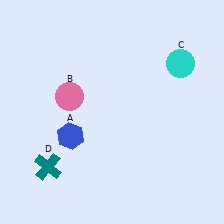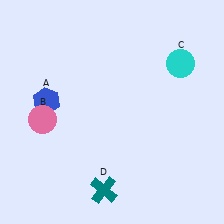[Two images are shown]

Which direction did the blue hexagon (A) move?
The blue hexagon (A) moved up.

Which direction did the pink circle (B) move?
The pink circle (B) moved left.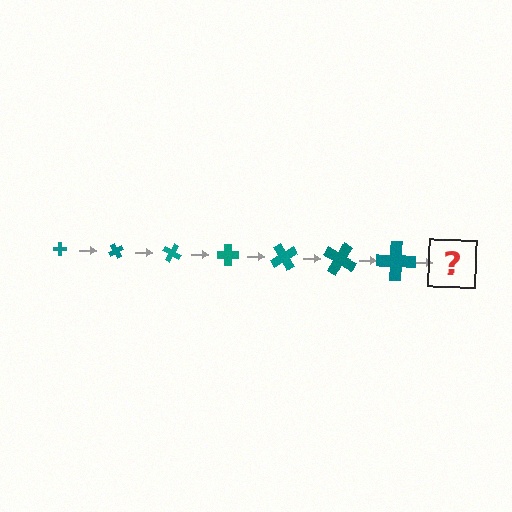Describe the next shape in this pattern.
It should be a cross, larger than the previous one and rotated 420 degrees from the start.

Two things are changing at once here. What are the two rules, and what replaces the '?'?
The two rules are that the cross grows larger each step and it rotates 60 degrees each step. The '?' should be a cross, larger than the previous one and rotated 420 degrees from the start.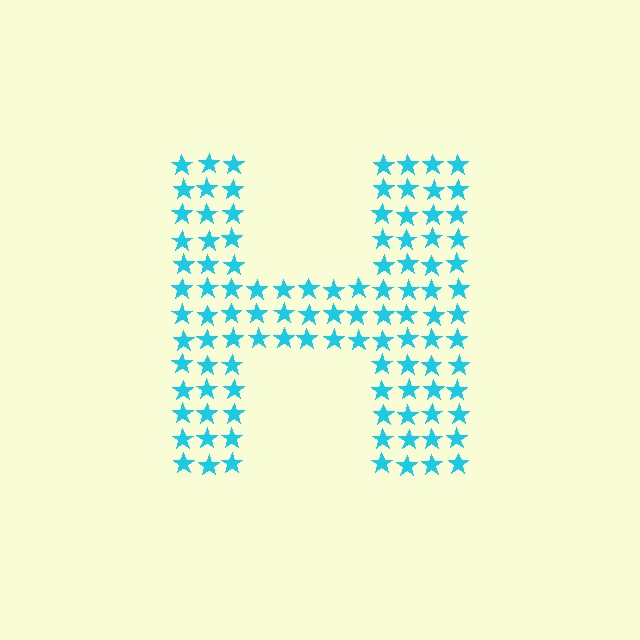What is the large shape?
The large shape is the letter H.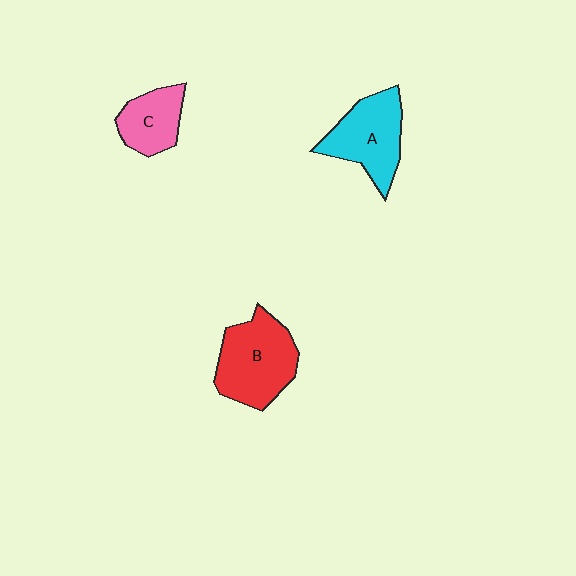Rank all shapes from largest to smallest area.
From largest to smallest: B (red), A (cyan), C (pink).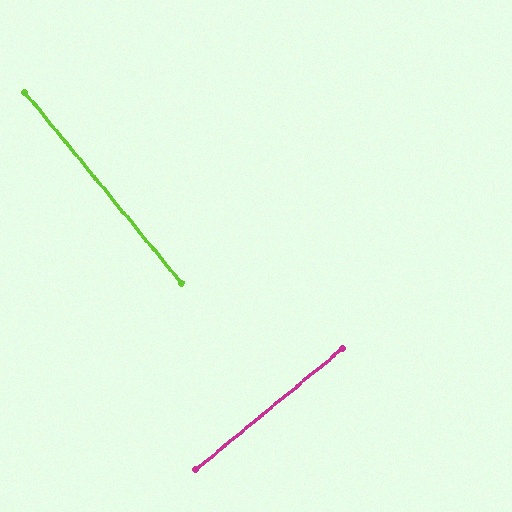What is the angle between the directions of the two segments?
Approximately 90 degrees.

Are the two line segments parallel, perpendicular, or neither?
Perpendicular — they meet at approximately 90°.